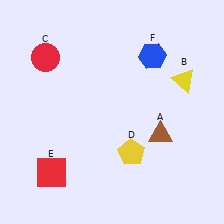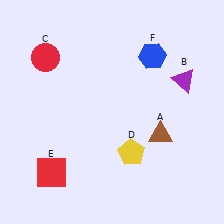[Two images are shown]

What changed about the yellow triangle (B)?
In Image 1, B is yellow. In Image 2, it changed to purple.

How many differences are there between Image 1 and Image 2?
There is 1 difference between the two images.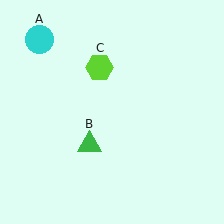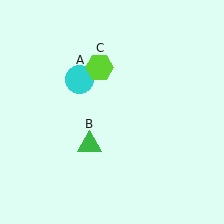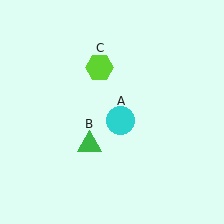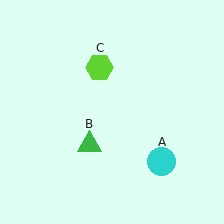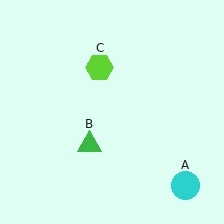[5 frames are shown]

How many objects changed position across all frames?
1 object changed position: cyan circle (object A).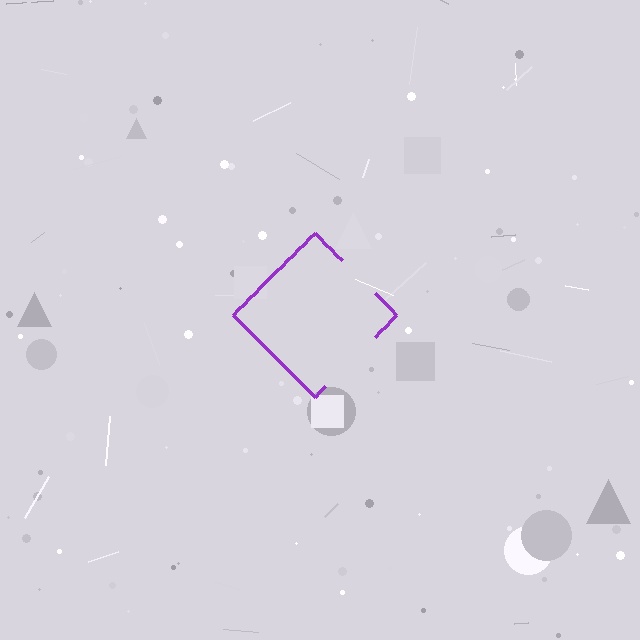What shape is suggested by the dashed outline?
The dashed outline suggests a diamond.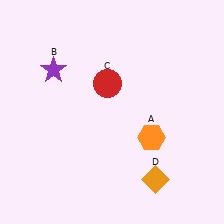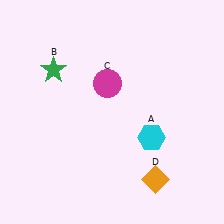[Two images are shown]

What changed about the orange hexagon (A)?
In Image 1, A is orange. In Image 2, it changed to cyan.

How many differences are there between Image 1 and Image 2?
There are 3 differences between the two images.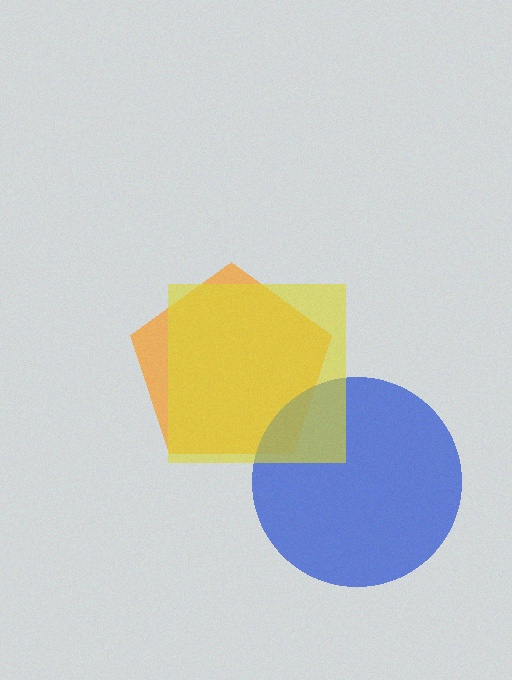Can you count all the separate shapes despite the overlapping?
Yes, there are 3 separate shapes.